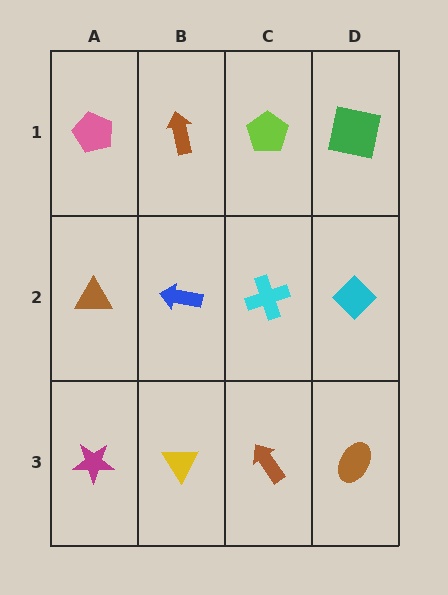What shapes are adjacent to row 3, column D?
A cyan diamond (row 2, column D), a brown arrow (row 3, column C).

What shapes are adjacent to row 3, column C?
A cyan cross (row 2, column C), a yellow triangle (row 3, column B), a brown ellipse (row 3, column D).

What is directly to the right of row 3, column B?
A brown arrow.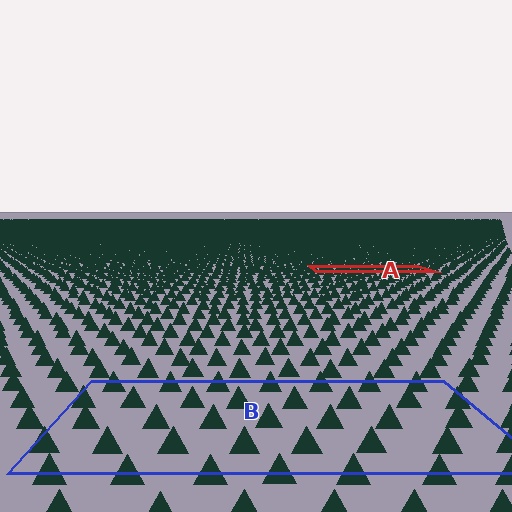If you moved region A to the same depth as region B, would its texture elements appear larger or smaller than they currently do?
They would appear larger. At a closer depth, the same texture elements are projected at a bigger on-screen size.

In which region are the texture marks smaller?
The texture marks are smaller in region A, because it is farther away.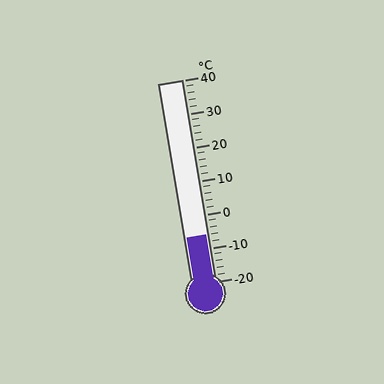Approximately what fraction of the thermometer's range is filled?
The thermometer is filled to approximately 25% of its range.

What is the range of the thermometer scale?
The thermometer scale ranges from -20°C to 40°C.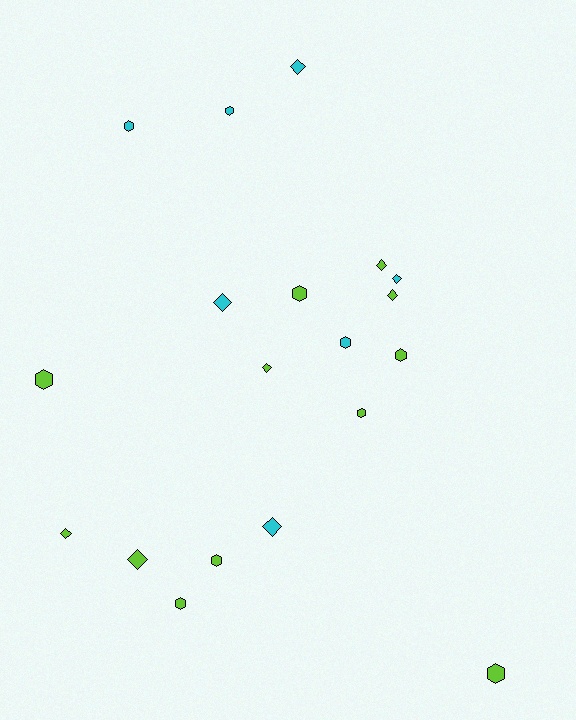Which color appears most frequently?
Lime, with 12 objects.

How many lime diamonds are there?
There are 5 lime diamonds.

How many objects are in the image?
There are 19 objects.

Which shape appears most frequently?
Hexagon, with 10 objects.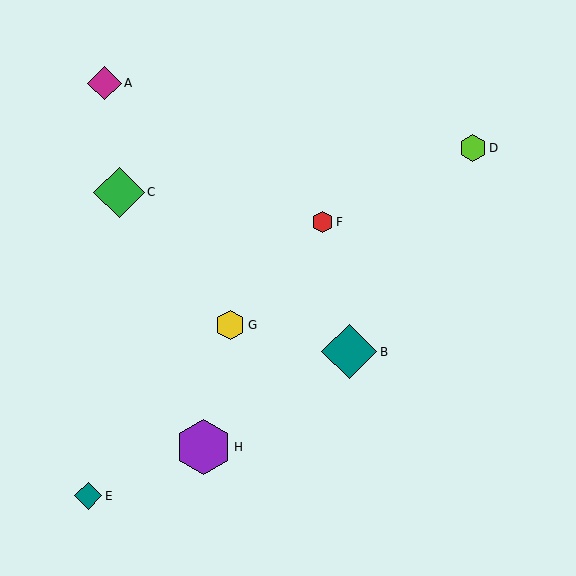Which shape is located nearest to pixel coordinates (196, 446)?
The purple hexagon (labeled H) at (204, 447) is nearest to that location.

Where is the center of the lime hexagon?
The center of the lime hexagon is at (473, 148).